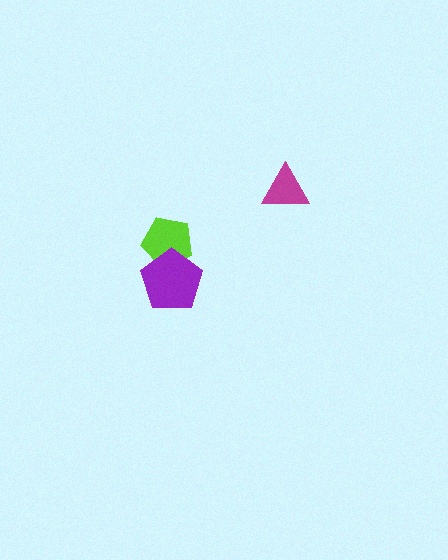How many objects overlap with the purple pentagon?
1 object overlaps with the purple pentagon.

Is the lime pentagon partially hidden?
Yes, it is partially covered by another shape.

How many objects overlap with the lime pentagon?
1 object overlaps with the lime pentagon.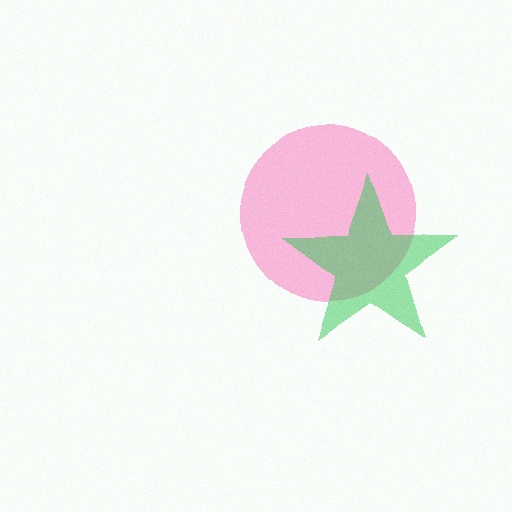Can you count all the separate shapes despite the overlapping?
Yes, there are 2 separate shapes.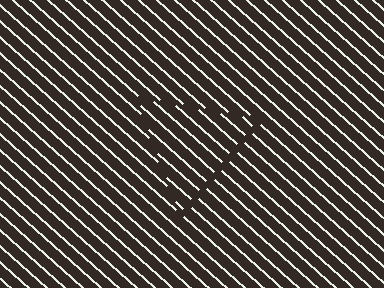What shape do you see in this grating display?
An illusory triangle. The interior of the shape contains the same grating, shifted by half a period — the contour is defined by the phase discontinuity where line-ends from the inner and outer gratings abut.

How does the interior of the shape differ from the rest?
The interior of the shape contains the same grating, shifted by half a period — the contour is defined by the phase discontinuity where line-ends from the inner and outer gratings abut.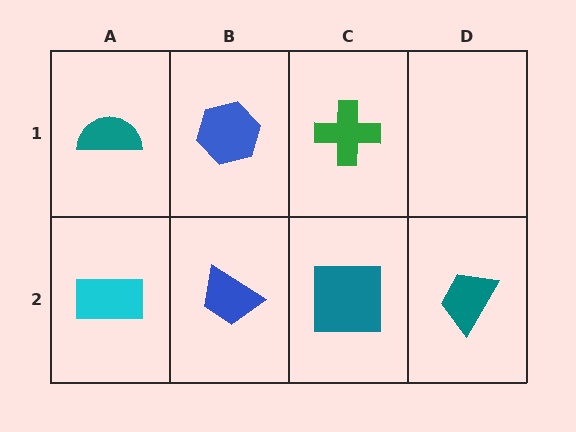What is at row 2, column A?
A cyan rectangle.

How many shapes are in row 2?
4 shapes.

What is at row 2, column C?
A teal square.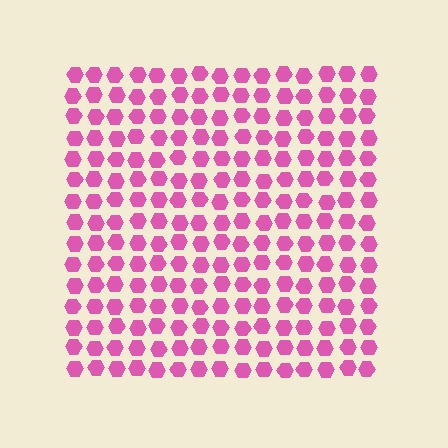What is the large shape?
The large shape is a square.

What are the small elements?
The small elements are hexagons.